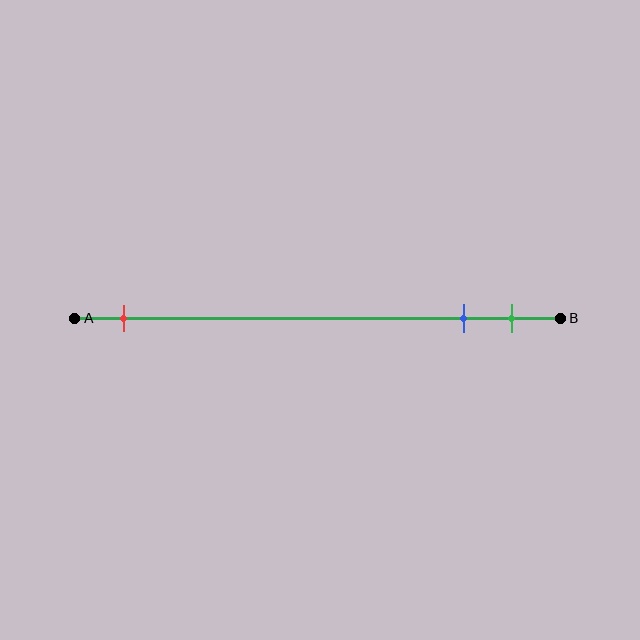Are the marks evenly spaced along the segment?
No, the marks are not evenly spaced.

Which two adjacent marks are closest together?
The blue and green marks are the closest adjacent pair.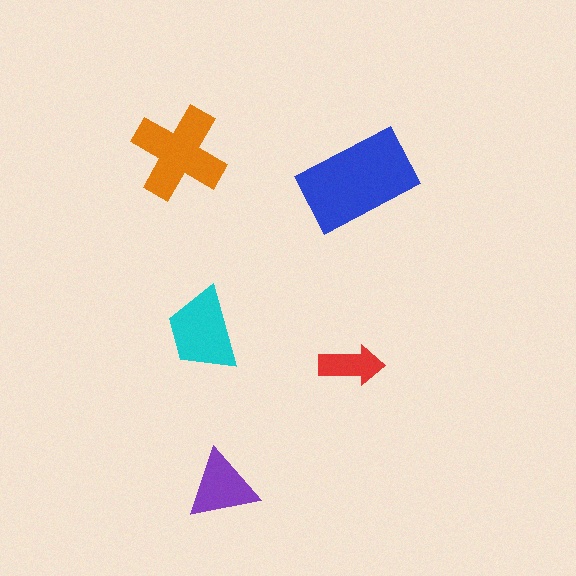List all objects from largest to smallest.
The blue rectangle, the orange cross, the cyan trapezoid, the purple triangle, the red arrow.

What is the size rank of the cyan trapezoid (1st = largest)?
3rd.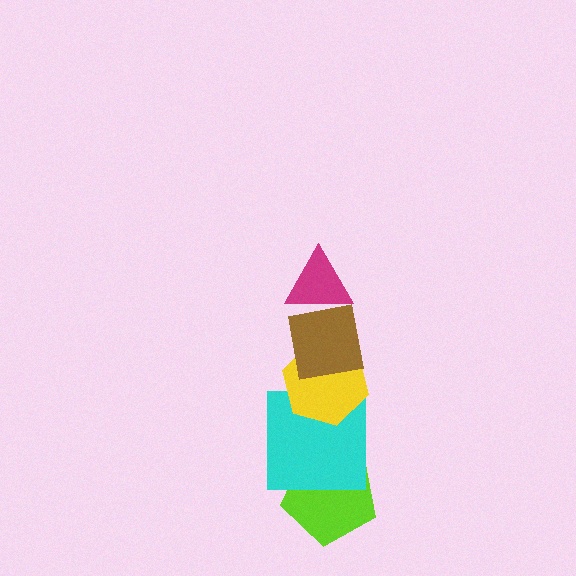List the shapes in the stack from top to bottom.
From top to bottom: the magenta triangle, the brown square, the yellow hexagon, the cyan square, the lime pentagon.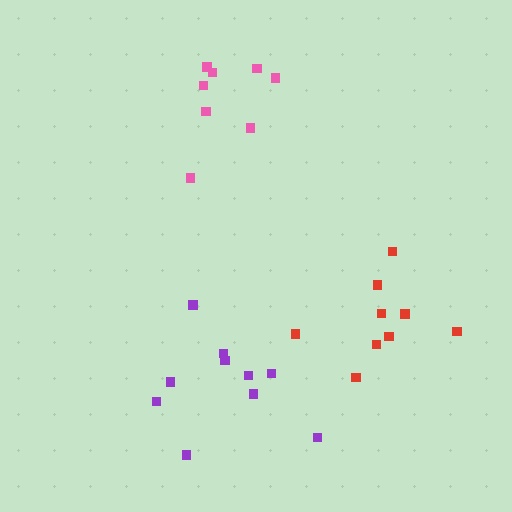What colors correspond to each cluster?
The clusters are colored: pink, purple, red.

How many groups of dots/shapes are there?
There are 3 groups.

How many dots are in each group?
Group 1: 8 dots, Group 2: 10 dots, Group 3: 9 dots (27 total).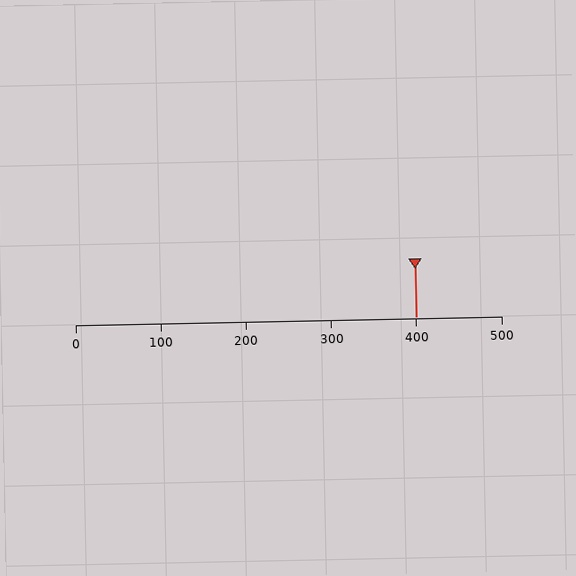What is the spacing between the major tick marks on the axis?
The major ticks are spaced 100 apart.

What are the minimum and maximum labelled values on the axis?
The axis runs from 0 to 500.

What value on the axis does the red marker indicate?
The marker indicates approximately 400.